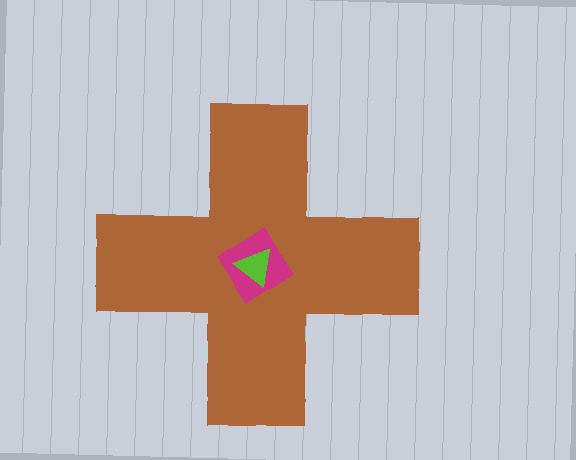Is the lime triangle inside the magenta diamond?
Yes.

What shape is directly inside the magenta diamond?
The lime triangle.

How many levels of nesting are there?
3.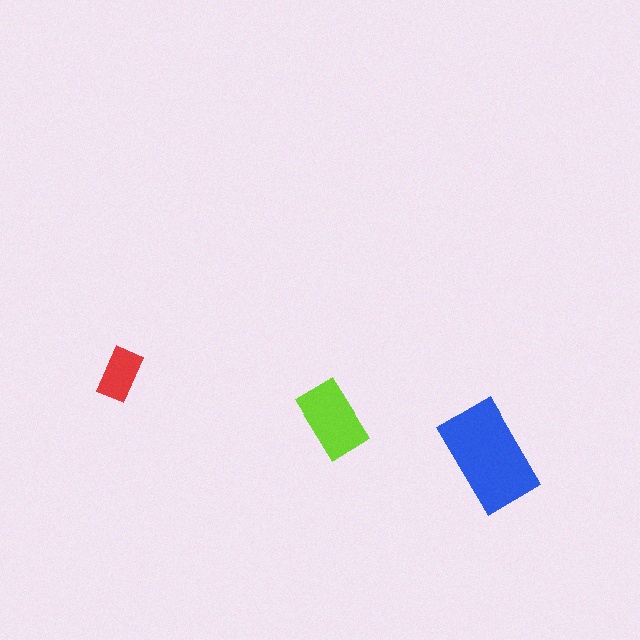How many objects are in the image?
There are 3 objects in the image.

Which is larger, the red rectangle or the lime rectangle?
The lime one.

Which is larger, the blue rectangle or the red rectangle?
The blue one.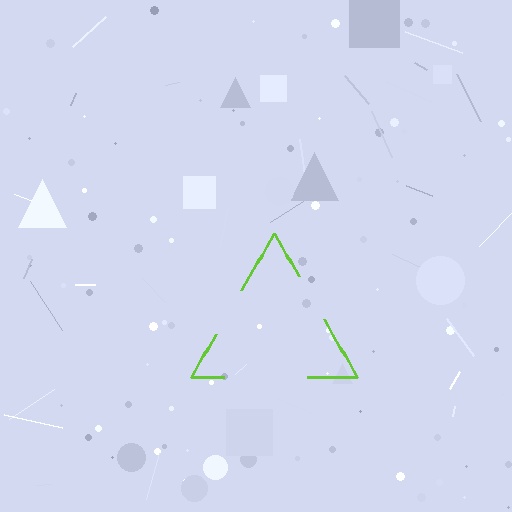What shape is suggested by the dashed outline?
The dashed outline suggests a triangle.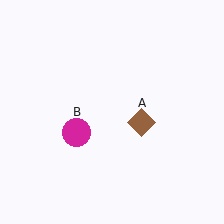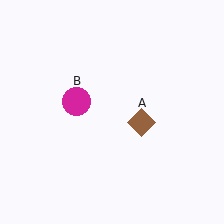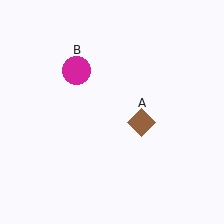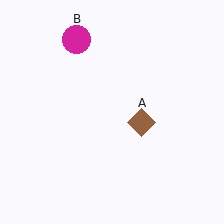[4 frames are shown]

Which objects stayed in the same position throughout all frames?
Brown diamond (object A) remained stationary.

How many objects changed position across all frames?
1 object changed position: magenta circle (object B).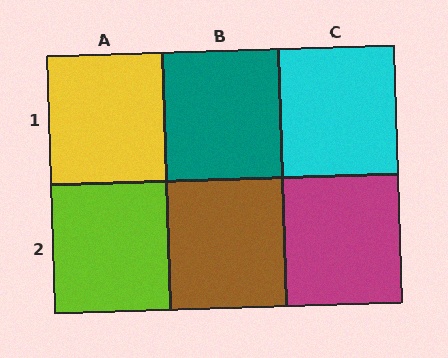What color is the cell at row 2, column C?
Magenta.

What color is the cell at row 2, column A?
Lime.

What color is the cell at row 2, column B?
Brown.